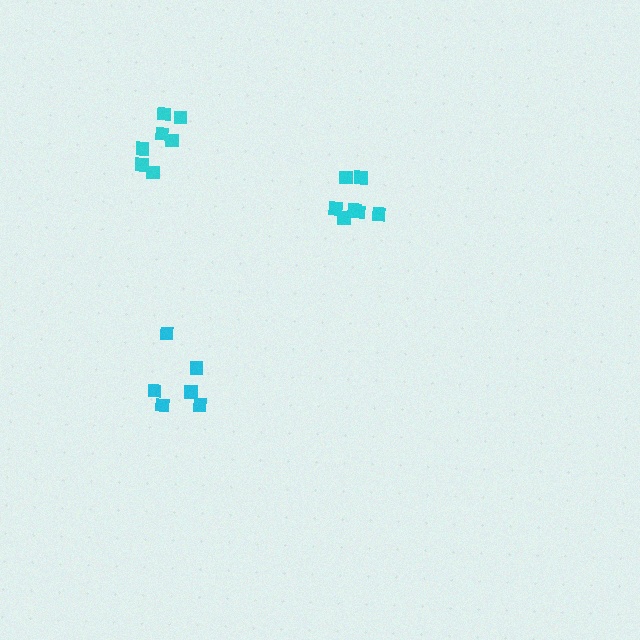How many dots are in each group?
Group 1: 7 dots, Group 2: 7 dots, Group 3: 6 dots (20 total).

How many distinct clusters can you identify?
There are 3 distinct clusters.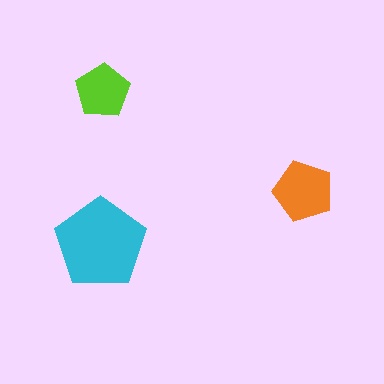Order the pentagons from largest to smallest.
the cyan one, the orange one, the lime one.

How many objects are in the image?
There are 3 objects in the image.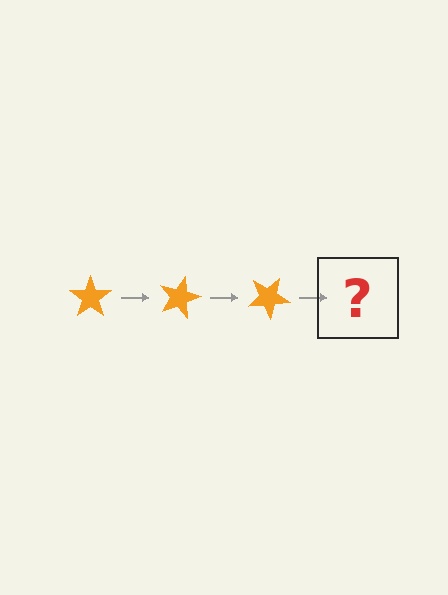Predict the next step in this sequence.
The next step is an orange star rotated 45 degrees.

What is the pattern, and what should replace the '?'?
The pattern is that the star rotates 15 degrees each step. The '?' should be an orange star rotated 45 degrees.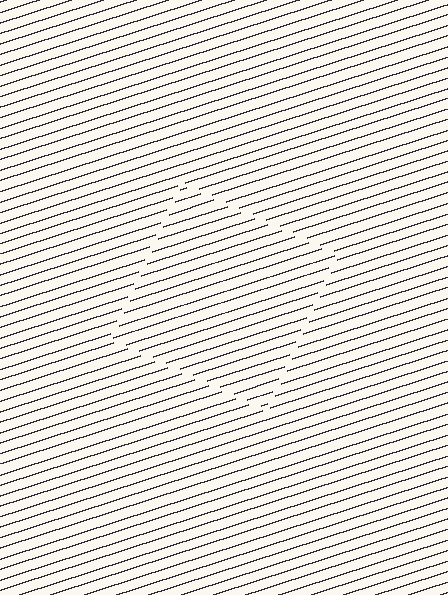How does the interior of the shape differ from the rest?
The interior of the shape contains the same grating, shifted by half a period — the contour is defined by the phase discontinuity where line-ends from the inner and outer gratings abut.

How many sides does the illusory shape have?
4 sides — the line-ends trace a square.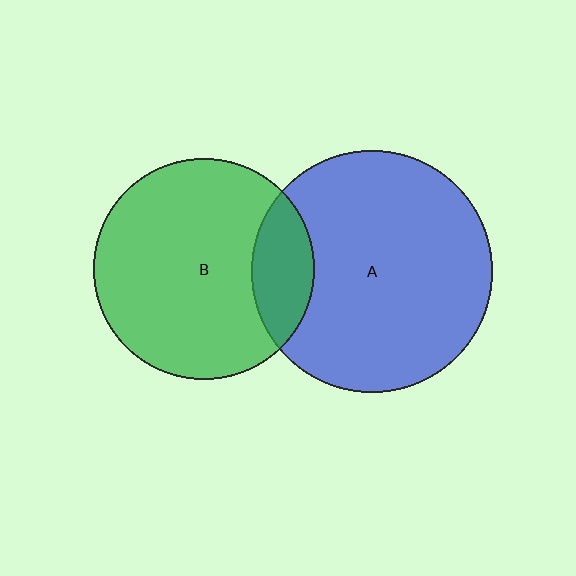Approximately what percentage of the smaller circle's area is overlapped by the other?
Approximately 20%.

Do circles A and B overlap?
Yes.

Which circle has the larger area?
Circle A (blue).